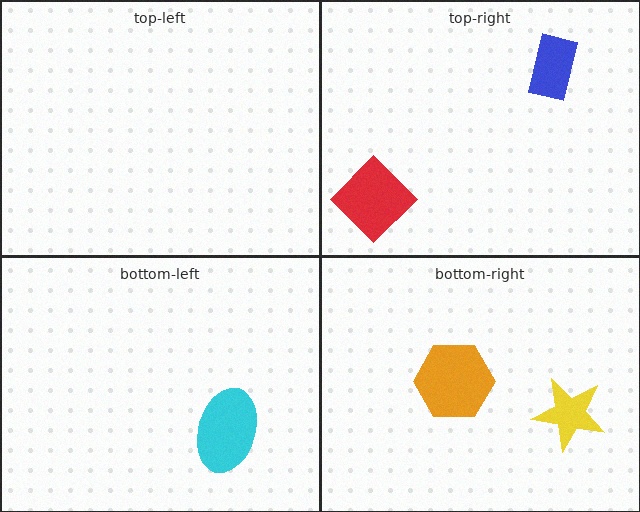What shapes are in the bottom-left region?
The cyan ellipse.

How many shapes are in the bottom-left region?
1.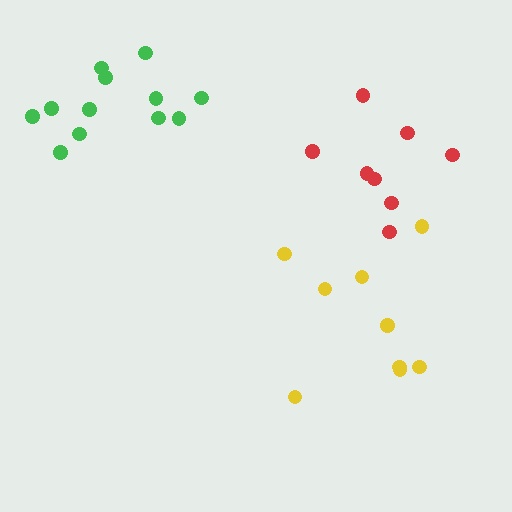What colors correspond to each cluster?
The clusters are colored: yellow, green, red.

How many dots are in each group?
Group 1: 9 dots, Group 2: 12 dots, Group 3: 8 dots (29 total).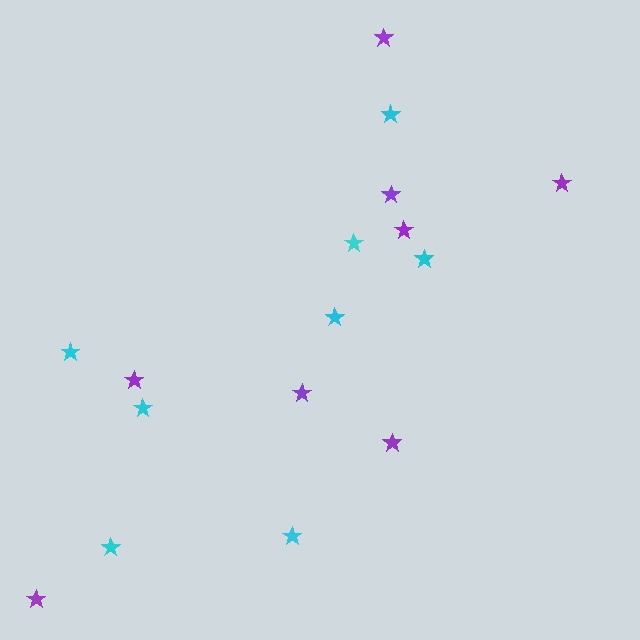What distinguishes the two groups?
There are 2 groups: one group of cyan stars (8) and one group of purple stars (8).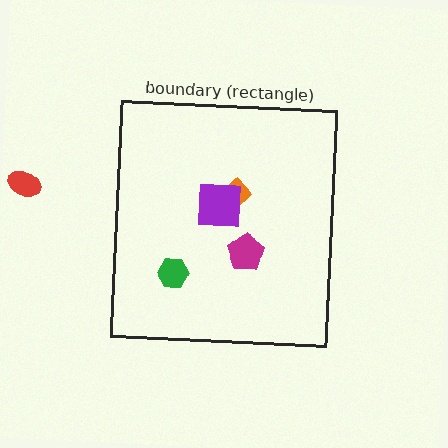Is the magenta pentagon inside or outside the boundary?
Inside.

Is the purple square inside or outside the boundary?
Inside.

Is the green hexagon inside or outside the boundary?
Inside.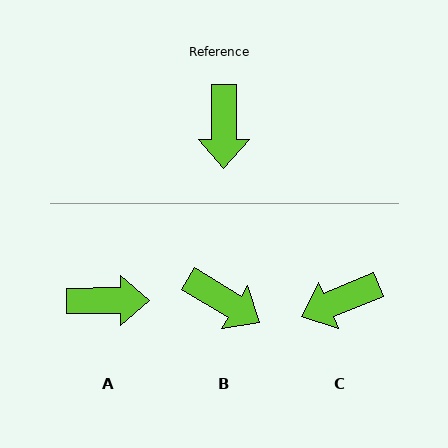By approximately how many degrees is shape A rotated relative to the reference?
Approximately 90 degrees counter-clockwise.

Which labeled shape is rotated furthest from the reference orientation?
A, about 90 degrees away.